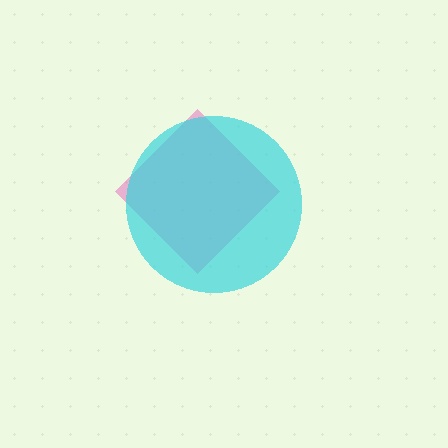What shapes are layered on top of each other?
The layered shapes are: a pink diamond, a cyan circle.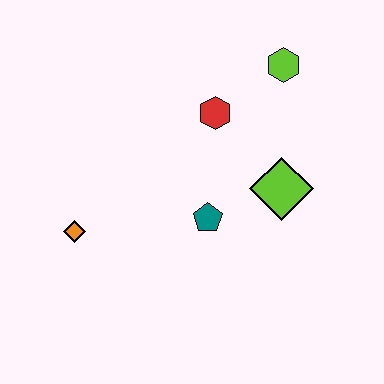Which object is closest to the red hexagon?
The lime hexagon is closest to the red hexagon.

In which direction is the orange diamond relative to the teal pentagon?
The orange diamond is to the left of the teal pentagon.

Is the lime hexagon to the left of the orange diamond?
No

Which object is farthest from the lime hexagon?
The orange diamond is farthest from the lime hexagon.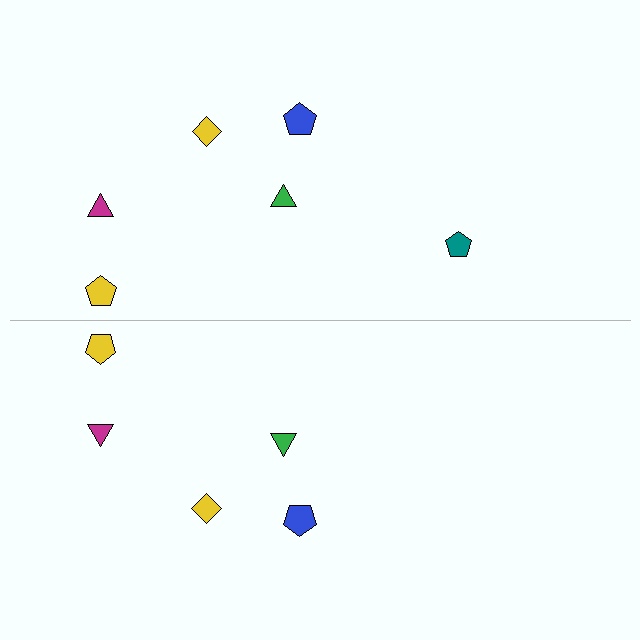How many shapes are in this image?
There are 11 shapes in this image.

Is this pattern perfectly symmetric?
No, the pattern is not perfectly symmetric. A teal pentagon is missing from the bottom side.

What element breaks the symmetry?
A teal pentagon is missing from the bottom side.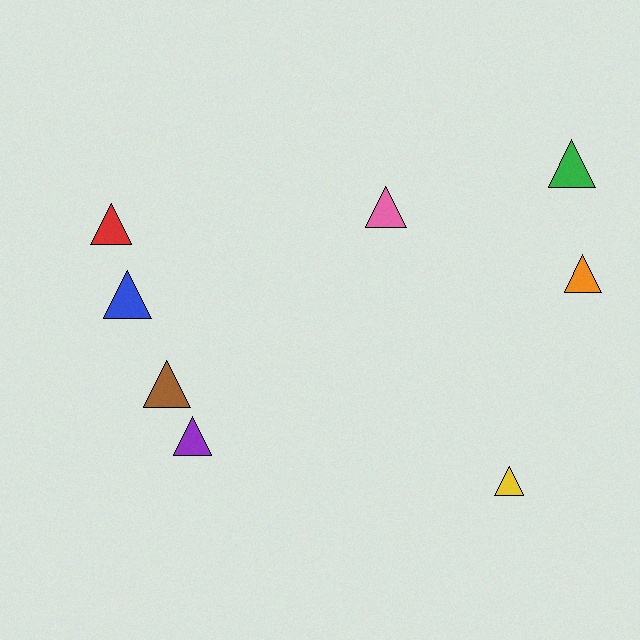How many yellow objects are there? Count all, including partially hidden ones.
There is 1 yellow object.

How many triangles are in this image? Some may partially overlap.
There are 8 triangles.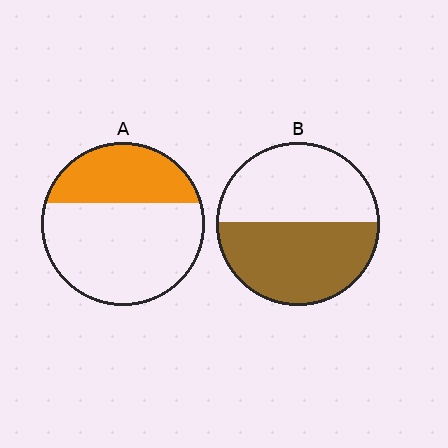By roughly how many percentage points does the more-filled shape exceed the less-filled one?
By roughly 20 percentage points (B over A).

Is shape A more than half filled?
No.